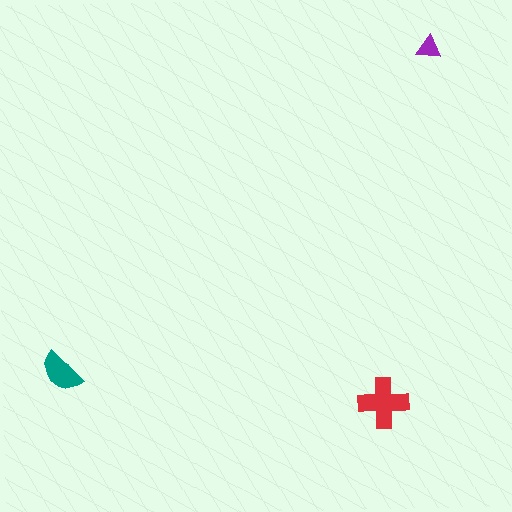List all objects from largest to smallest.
The red cross, the teal semicircle, the purple triangle.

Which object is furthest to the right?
The purple triangle is rightmost.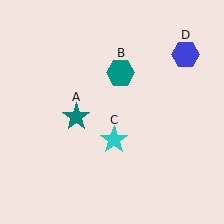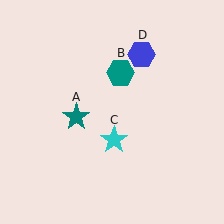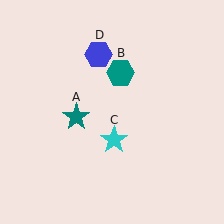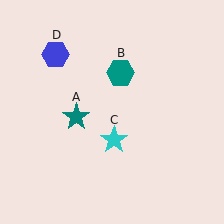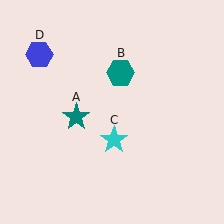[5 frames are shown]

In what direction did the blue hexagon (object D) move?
The blue hexagon (object D) moved left.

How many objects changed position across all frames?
1 object changed position: blue hexagon (object D).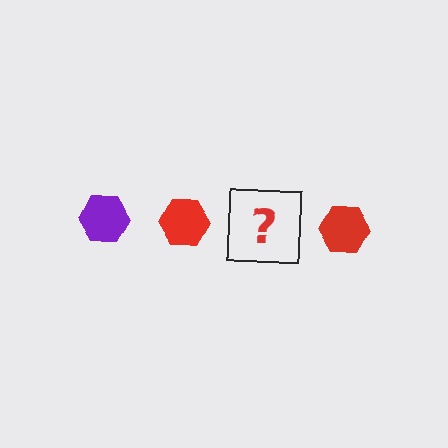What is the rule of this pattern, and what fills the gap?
The rule is that the pattern cycles through purple, red hexagons. The gap should be filled with a purple hexagon.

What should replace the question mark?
The question mark should be replaced with a purple hexagon.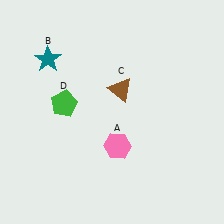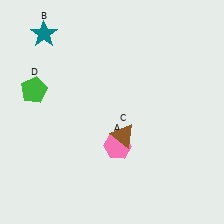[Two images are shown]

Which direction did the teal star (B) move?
The teal star (B) moved up.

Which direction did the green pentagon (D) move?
The green pentagon (D) moved left.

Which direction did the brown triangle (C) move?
The brown triangle (C) moved down.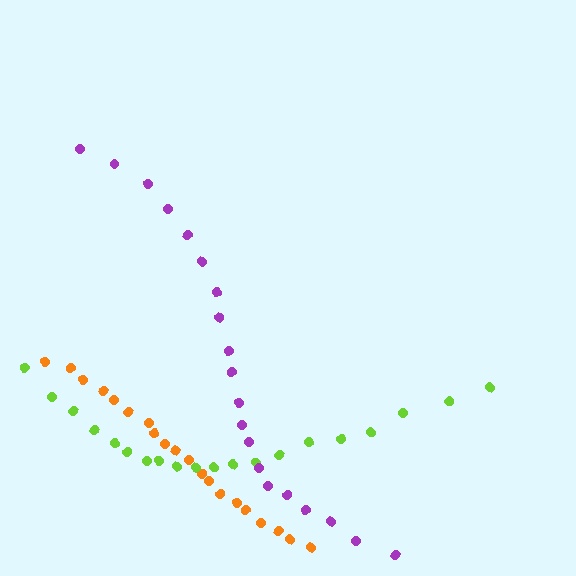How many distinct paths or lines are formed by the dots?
There are 3 distinct paths.